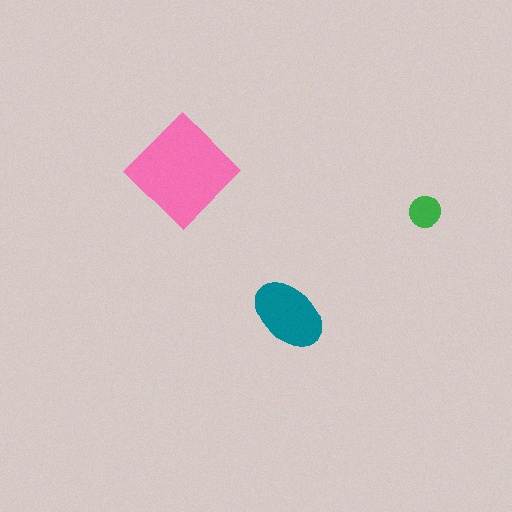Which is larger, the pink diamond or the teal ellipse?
The pink diamond.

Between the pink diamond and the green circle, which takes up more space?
The pink diamond.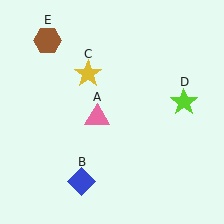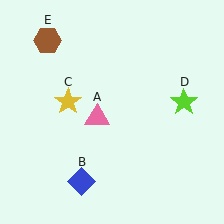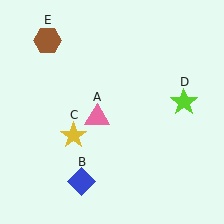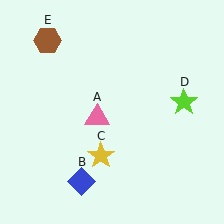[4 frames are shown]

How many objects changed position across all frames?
1 object changed position: yellow star (object C).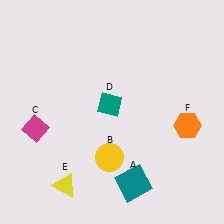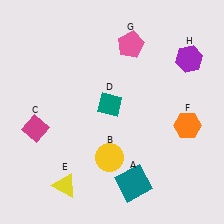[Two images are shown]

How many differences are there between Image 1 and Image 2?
There are 2 differences between the two images.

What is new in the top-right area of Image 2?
A pink pentagon (G) was added in the top-right area of Image 2.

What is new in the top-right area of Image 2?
A purple hexagon (H) was added in the top-right area of Image 2.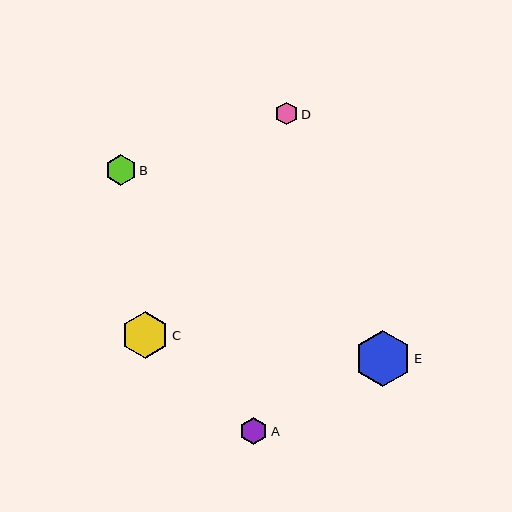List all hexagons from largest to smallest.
From largest to smallest: E, C, B, A, D.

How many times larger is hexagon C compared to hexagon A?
Hexagon C is approximately 1.7 times the size of hexagon A.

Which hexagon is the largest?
Hexagon E is the largest with a size of approximately 56 pixels.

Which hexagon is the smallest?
Hexagon D is the smallest with a size of approximately 22 pixels.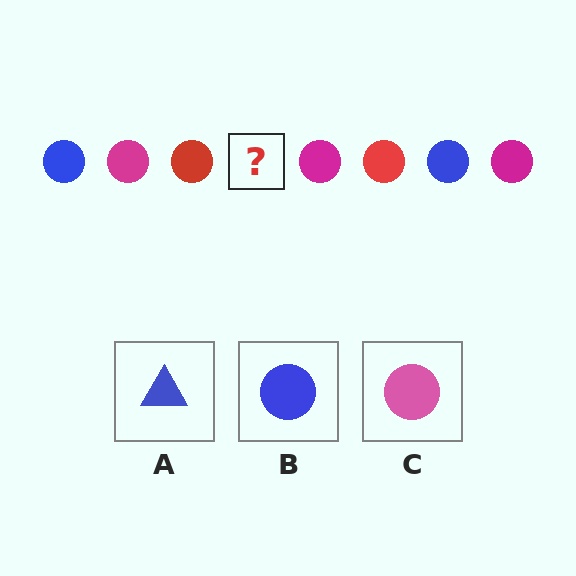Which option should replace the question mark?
Option B.